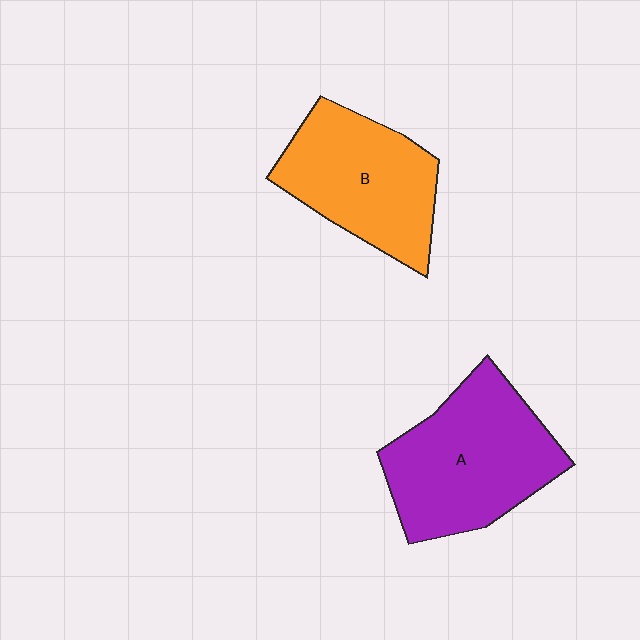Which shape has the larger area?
Shape A (purple).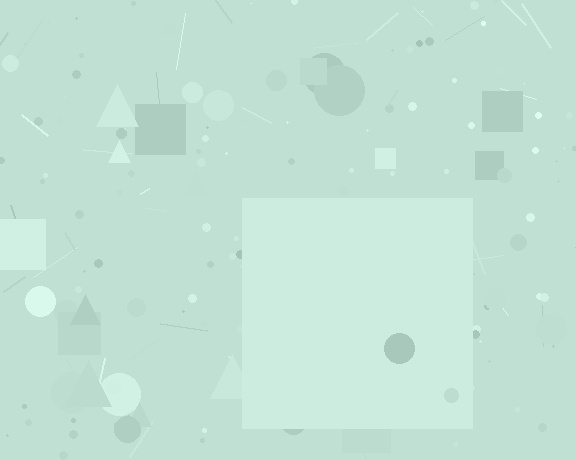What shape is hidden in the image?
A square is hidden in the image.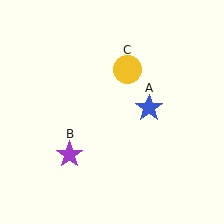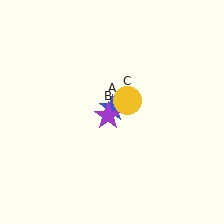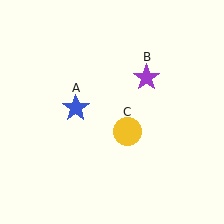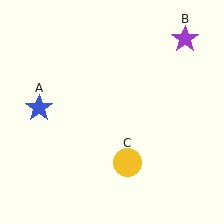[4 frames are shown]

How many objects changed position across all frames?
3 objects changed position: blue star (object A), purple star (object B), yellow circle (object C).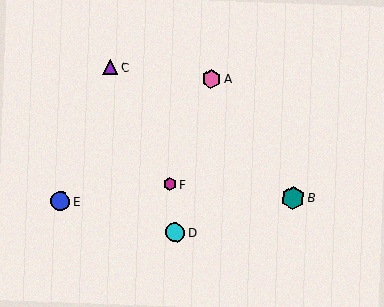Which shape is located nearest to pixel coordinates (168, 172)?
The magenta hexagon (labeled F) at (170, 184) is nearest to that location.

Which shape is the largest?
The teal hexagon (labeled B) is the largest.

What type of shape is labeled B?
Shape B is a teal hexagon.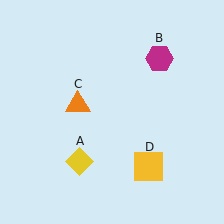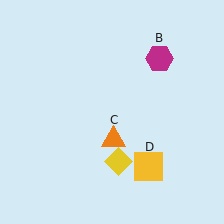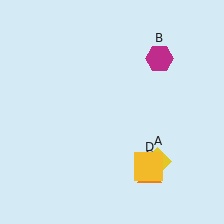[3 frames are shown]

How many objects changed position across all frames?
2 objects changed position: yellow diamond (object A), orange triangle (object C).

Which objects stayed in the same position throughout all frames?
Magenta hexagon (object B) and yellow square (object D) remained stationary.